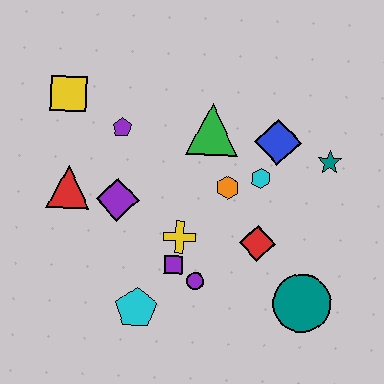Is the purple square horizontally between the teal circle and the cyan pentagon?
Yes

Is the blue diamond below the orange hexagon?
No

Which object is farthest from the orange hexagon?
The yellow square is farthest from the orange hexagon.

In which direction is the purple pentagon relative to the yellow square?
The purple pentagon is to the right of the yellow square.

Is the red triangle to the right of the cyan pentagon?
No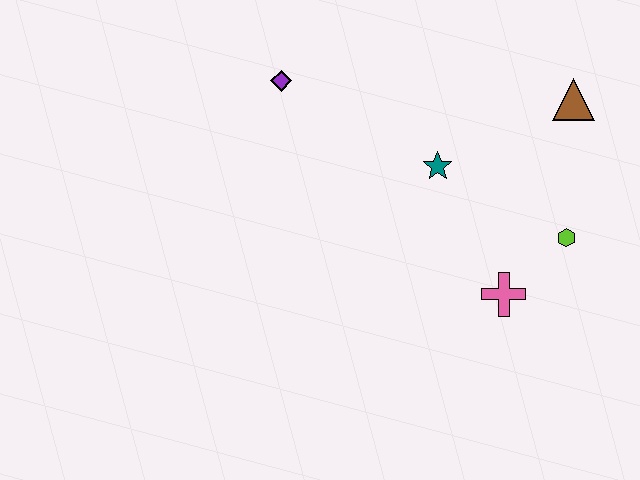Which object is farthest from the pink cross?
The purple diamond is farthest from the pink cross.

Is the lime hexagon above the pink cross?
Yes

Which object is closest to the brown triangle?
The lime hexagon is closest to the brown triangle.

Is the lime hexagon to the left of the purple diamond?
No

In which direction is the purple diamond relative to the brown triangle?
The purple diamond is to the left of the brown triangle.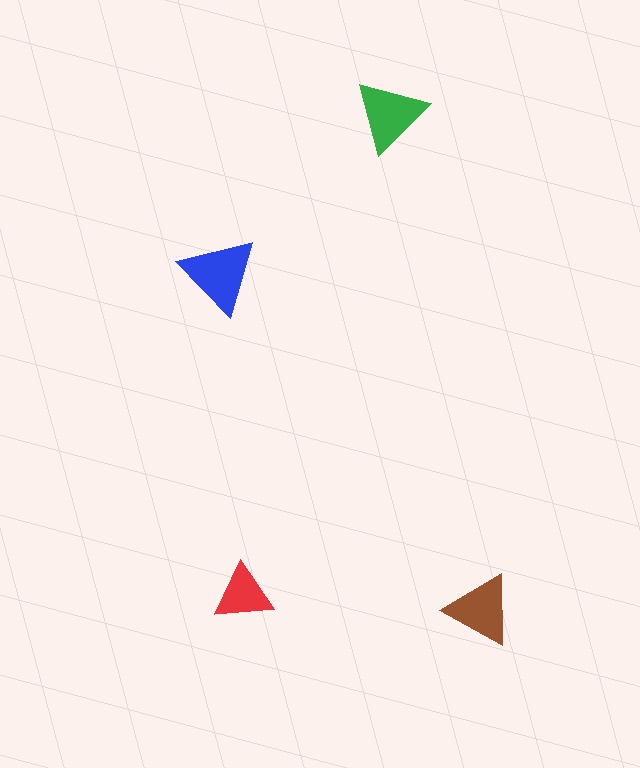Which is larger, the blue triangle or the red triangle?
The blue one.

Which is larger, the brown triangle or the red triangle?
The brown one.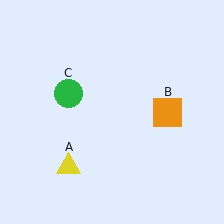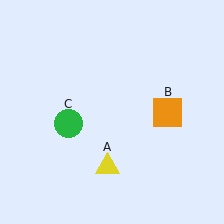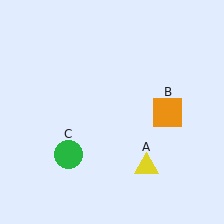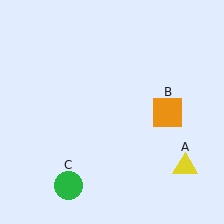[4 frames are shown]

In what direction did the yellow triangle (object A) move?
The yellow triangle (object A) moved right.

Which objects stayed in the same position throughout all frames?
Orange square (object B) remained stationary.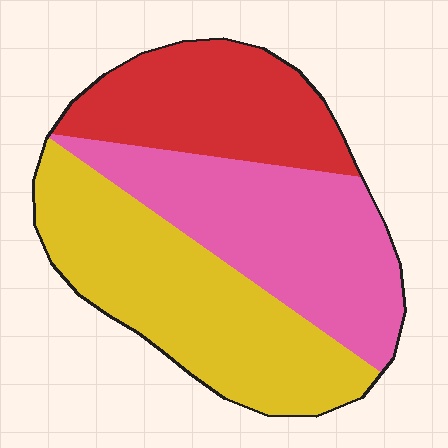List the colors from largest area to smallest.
From largest to smallest: yellow, pink, red.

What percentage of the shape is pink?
Pink takes up about one third (1/3) of the shape.